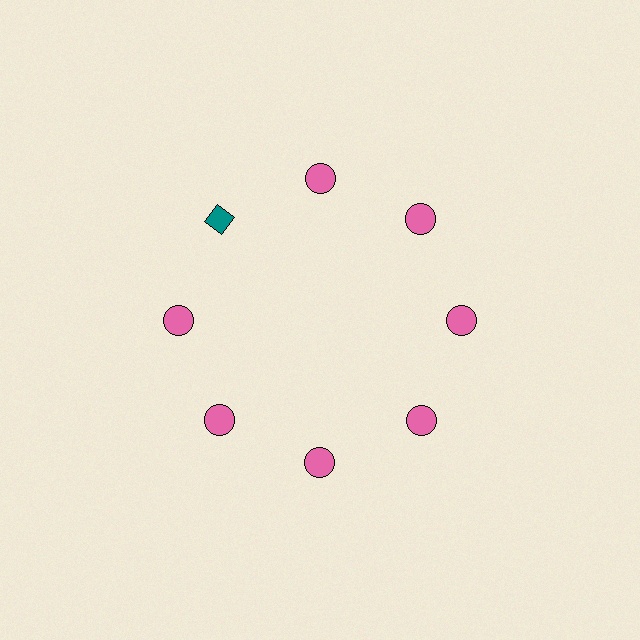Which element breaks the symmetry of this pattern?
The teal diamond at roughly the 10 o'clock position breaks the symmetry. All other shapes are pink circles.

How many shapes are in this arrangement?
There are 8 shapes arranged in a ring pattern.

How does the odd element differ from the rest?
It differs in both color (teal instead of pink) and shape (diamond instead of circle).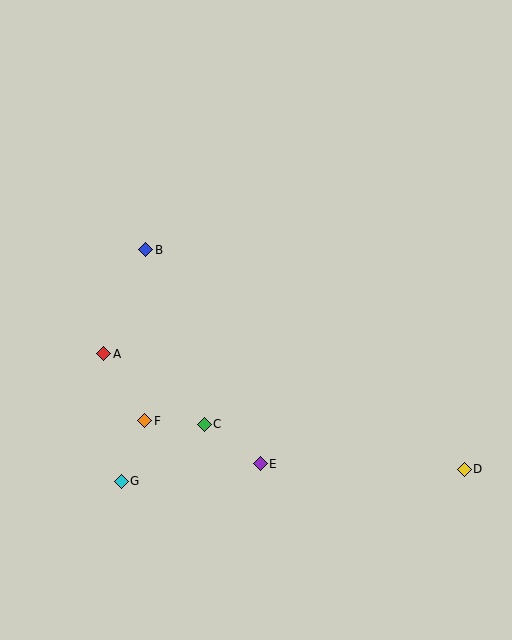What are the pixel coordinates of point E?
Point E is at (260, 464).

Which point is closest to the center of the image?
Point C at (204, 424) is closest to the center.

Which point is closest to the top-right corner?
Point B is closest to the top-right corner.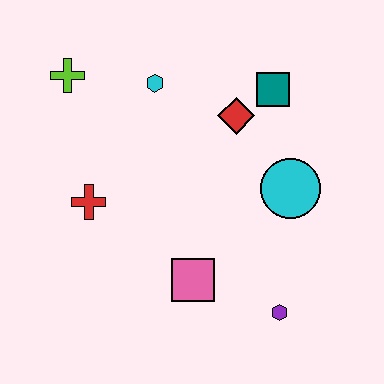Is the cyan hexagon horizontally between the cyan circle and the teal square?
No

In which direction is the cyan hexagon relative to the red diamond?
The cyan hexagon is to the left of the red diamond.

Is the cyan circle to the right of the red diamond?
Yes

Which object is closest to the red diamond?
The teal square is closest to the red diamond.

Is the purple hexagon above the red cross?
No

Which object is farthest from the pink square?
The lime cross is farthest from the pink square.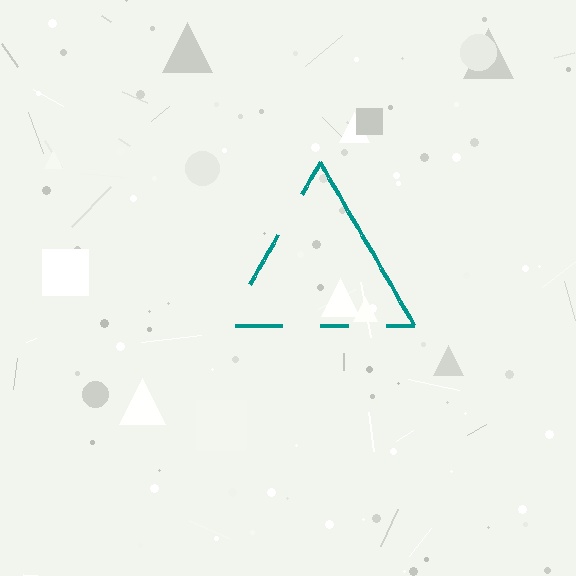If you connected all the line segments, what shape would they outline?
They would outline a triangle.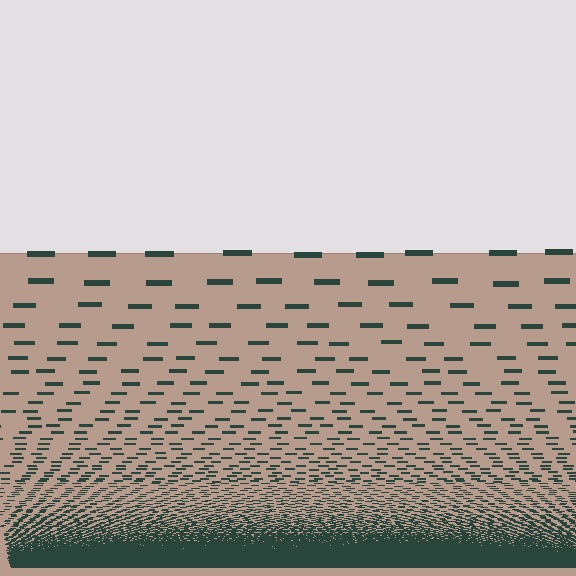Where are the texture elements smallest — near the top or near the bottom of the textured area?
Near the bottom.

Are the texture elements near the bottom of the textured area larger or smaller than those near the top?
Smaller. The gradient is inverted — elements near the bottom are smaller and denser.